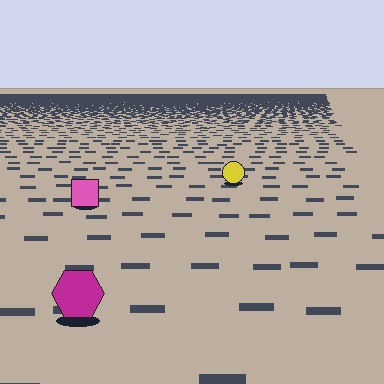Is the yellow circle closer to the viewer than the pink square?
No. The pink square is closer — you can tell from the texture gradient: the ground texture is coarser near it.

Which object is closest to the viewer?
The magenta hexagon is closest. The texture marks near it are larger and more spread out.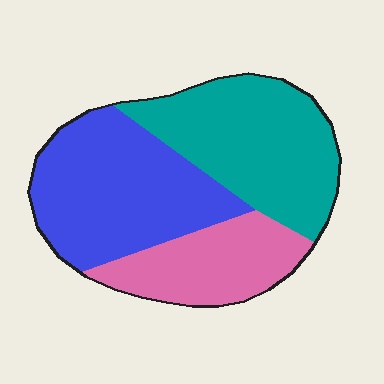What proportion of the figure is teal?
Teal covers about 35% of the figure.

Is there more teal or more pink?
Teal.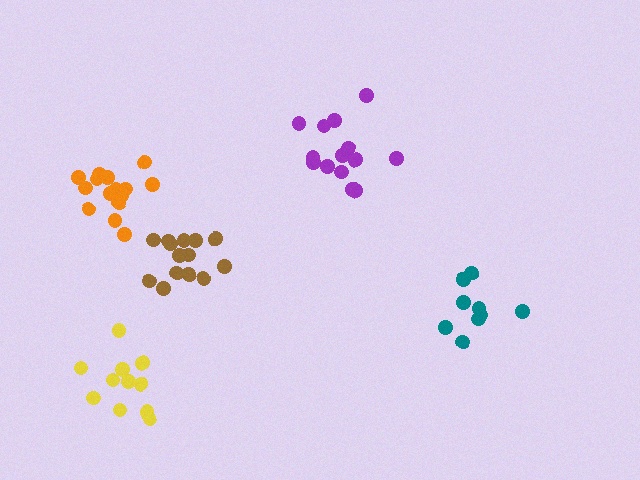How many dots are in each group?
Group 1: 11 dots, Group 2: 9 dots, Group 3: 15 dots, Group 4: 14 dots, Group 5: 14 dots (63 total).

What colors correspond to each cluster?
The clusters are colored: yellow, teal, orange, brown, purple.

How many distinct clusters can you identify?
There are 5 distinct clusters.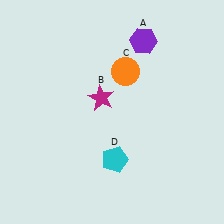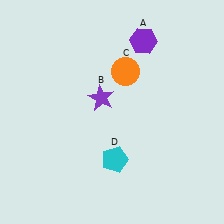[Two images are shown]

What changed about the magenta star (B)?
In Image 1, B is magenta. In Image 2, it changed to purple.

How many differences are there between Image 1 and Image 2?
There is 1 difference between the two images.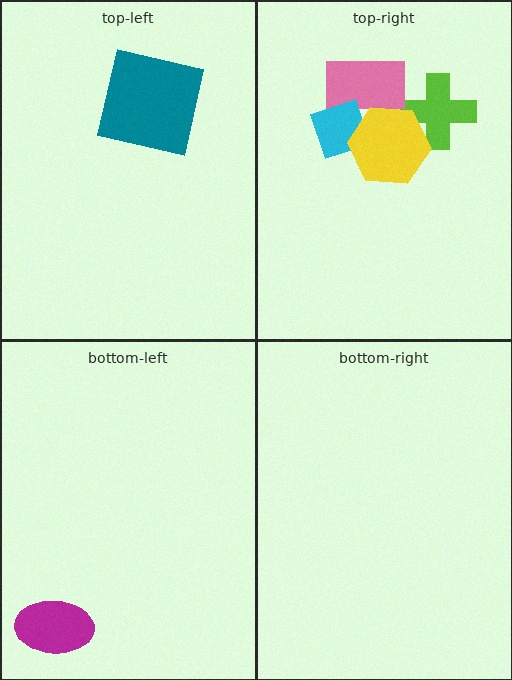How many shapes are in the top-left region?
1.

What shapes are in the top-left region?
The teal square.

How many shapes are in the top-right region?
4.